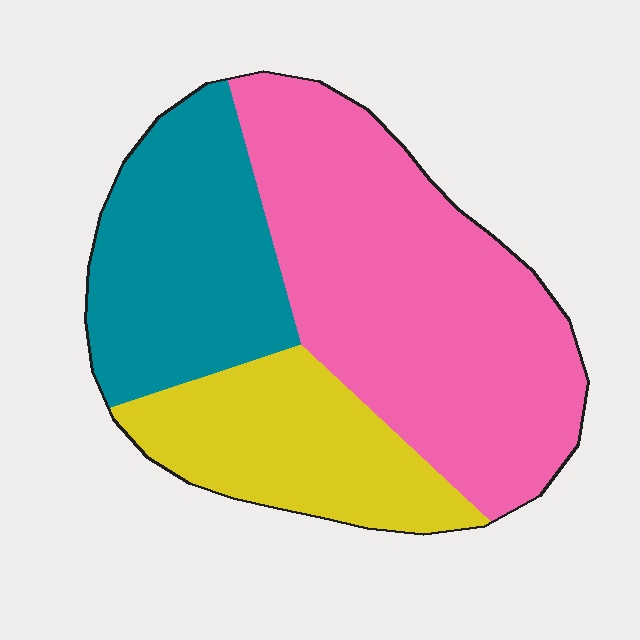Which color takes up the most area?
Pink, at roughly 50%.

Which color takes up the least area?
Yellow, at roughly 25%.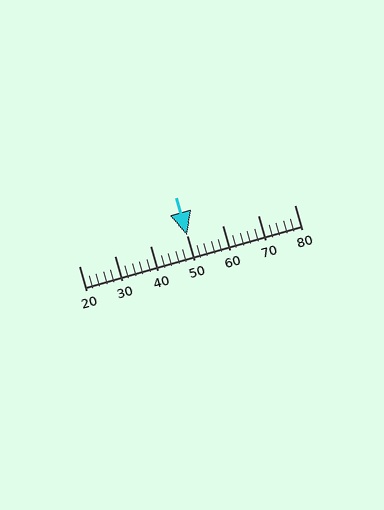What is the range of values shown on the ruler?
The ruler shows values from 20 to 80.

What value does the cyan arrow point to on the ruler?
The cyan arrow points to approximately 50.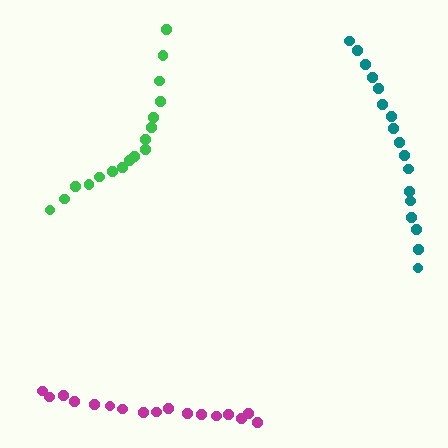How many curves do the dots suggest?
There are 3 distinct paths.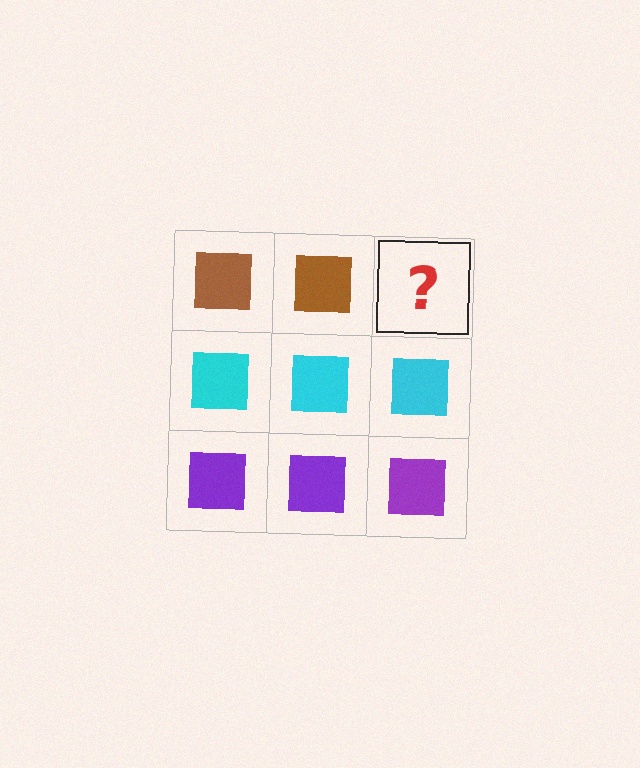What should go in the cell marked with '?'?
The missing cell should contain a brown square.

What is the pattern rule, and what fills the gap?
The rule is that each row has a consistent color. The gap should be filled with a brown square.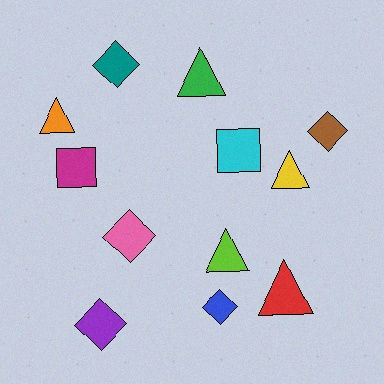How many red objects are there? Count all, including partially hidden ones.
There is 1 red object.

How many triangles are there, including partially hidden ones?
There are 5 triangles.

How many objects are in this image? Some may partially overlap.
There are 12 objects.